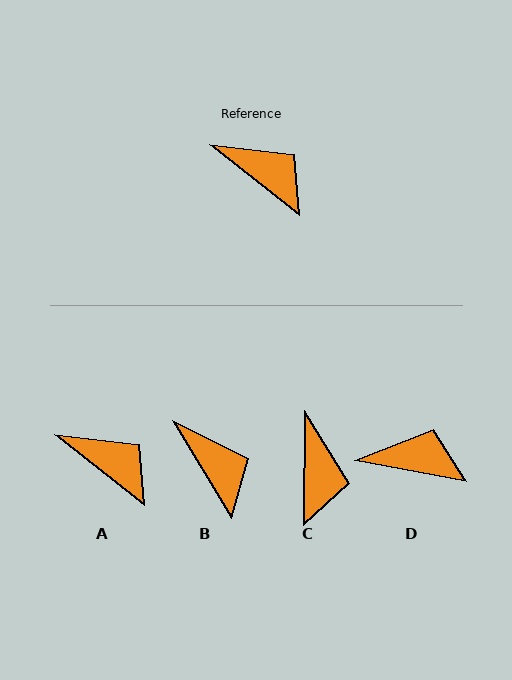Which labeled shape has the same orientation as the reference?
A.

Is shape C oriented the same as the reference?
No, it is off by about 52 degrees.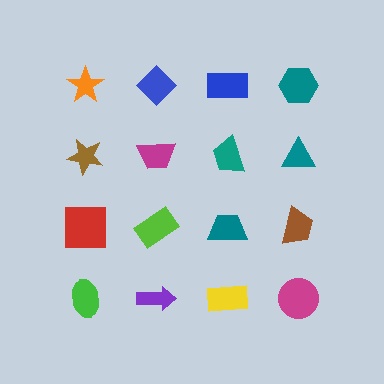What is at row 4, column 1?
A green ellipse.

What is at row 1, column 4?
A teal hexagon.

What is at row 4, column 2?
A purple arrow.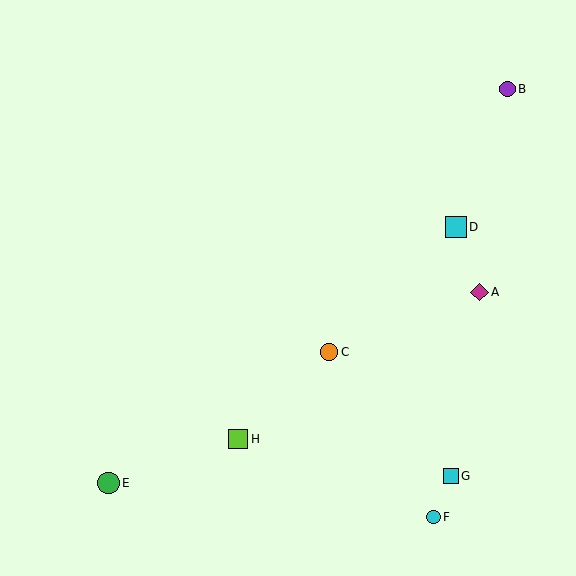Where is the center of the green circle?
The center of the green circle is at (108, 483).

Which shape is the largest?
The green circle (labeled E) is the largest.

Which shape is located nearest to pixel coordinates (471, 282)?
The magenta diamond (labeled A) at (480, 292) is nearest to that location.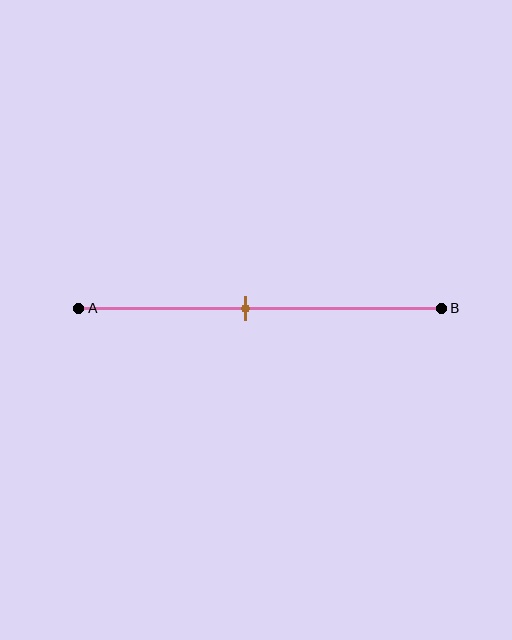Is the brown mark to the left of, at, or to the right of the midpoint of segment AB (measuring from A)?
The brown mark is to the left of the midpoint of segment AB.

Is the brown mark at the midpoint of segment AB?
No, the mark is at about 45% from A, not at the 50% midpoint.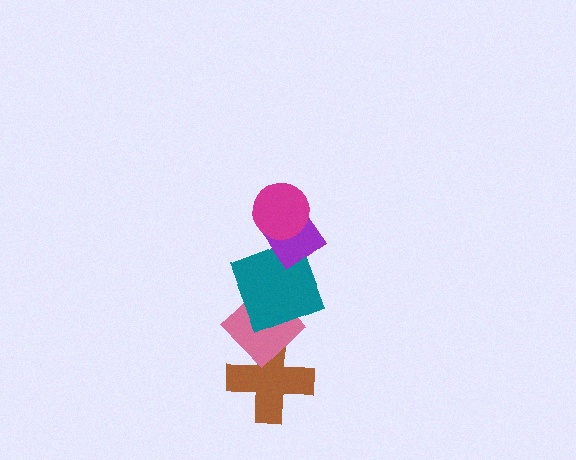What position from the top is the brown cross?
The brown cross is 5th from the top.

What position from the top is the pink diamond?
The pink diamond is 4th from the top.